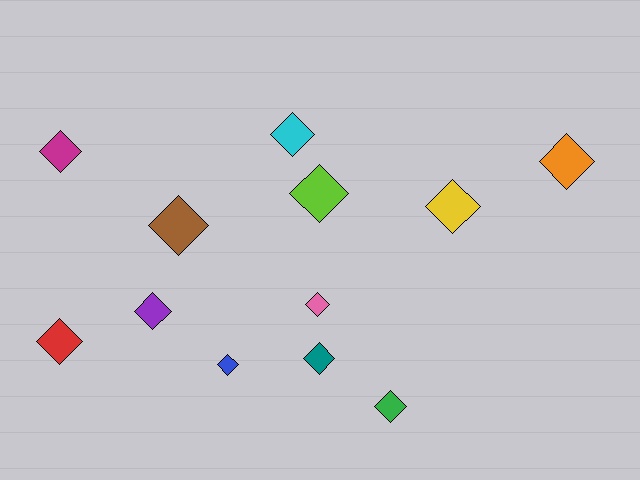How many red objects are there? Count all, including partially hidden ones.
There is 1 red object.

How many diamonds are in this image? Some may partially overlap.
There are 12 diamonds.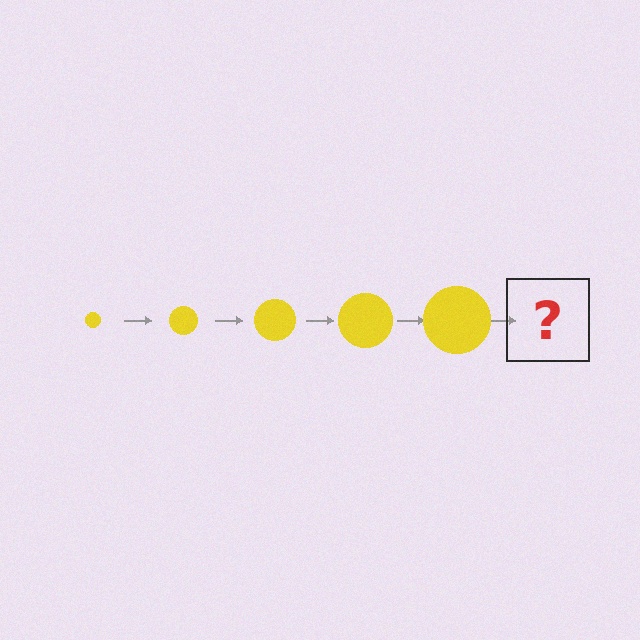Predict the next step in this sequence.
The next step is a yellow circle, larger than the previous one.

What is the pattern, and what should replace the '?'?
The pattern is that the circle gets progressively larger each step. The '?' should be a yellow circle, larger than the previous one.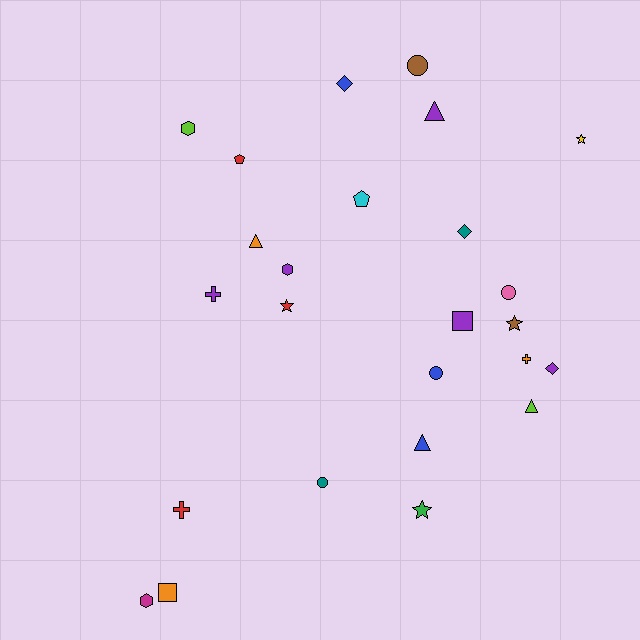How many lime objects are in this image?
There are 2 lime objects.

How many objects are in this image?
There are 25 objects.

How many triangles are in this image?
There are 4 triangles.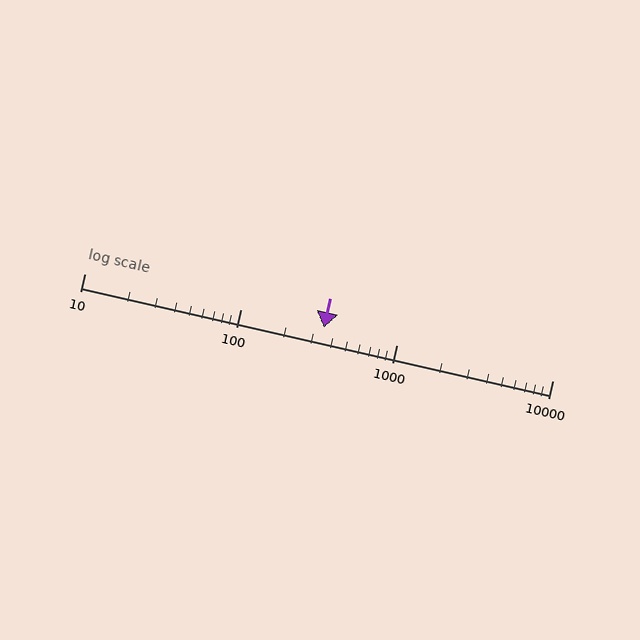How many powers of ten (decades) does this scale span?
The scale spans 3 decades, from 10 to 10000.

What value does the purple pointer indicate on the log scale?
The pointer indicates approximately 340.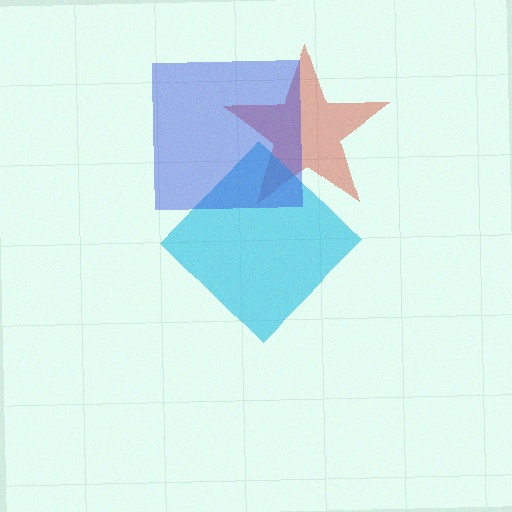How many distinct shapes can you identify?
There are 3 distinct shapes: a red star, a cyan diamond, a blue square.